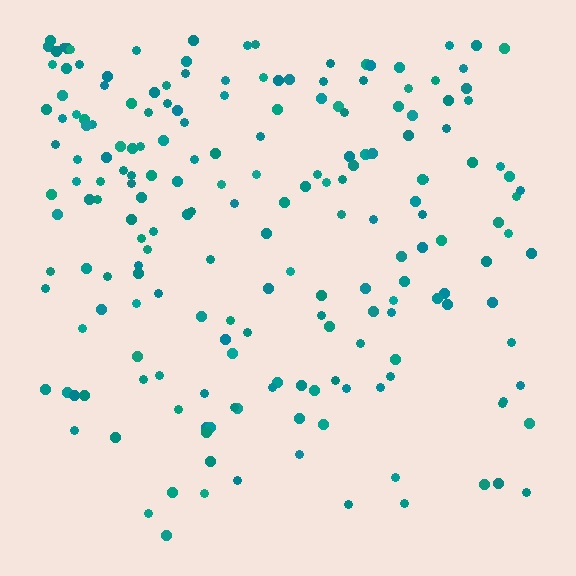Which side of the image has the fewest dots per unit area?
The bottom.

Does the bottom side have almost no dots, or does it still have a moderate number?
Still a moderate number, just noticeably fewer than the top.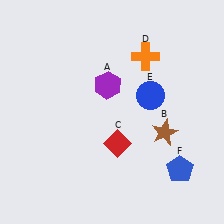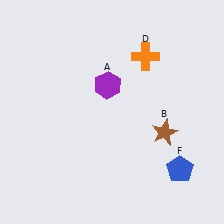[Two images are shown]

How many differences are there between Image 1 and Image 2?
There are 2 differences between the two images.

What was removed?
The red diamond (C), the blue circle (E) were removed in Image 2.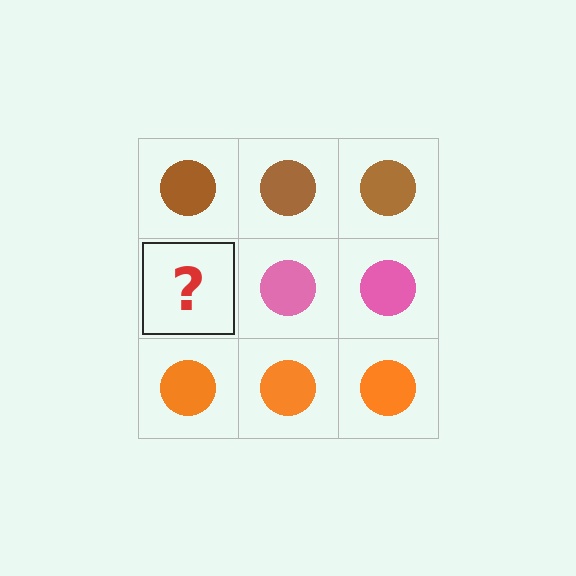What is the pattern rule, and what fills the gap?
The rule is that each row has a consistent color. The gap should be filled with a pink circle.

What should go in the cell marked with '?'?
The missing cell should contain a pink circle.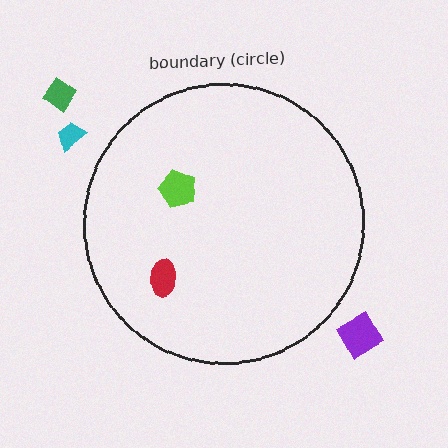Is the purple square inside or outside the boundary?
Outside.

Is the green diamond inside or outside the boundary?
Outside.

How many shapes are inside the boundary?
2 inside, 3 outside.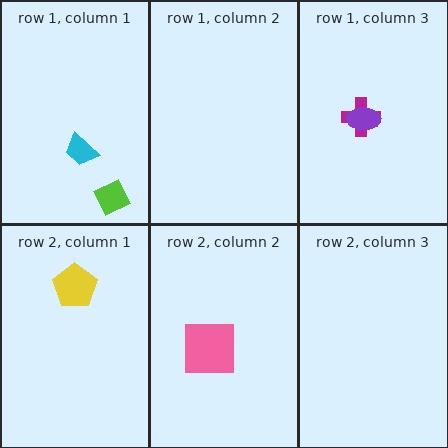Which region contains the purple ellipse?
The row 1, column 3 region.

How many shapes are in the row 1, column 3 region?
2.